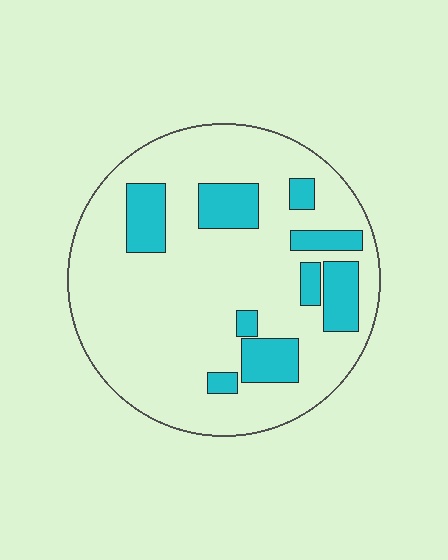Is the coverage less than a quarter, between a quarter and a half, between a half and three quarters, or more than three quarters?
Less than a quarter.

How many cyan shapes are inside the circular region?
9.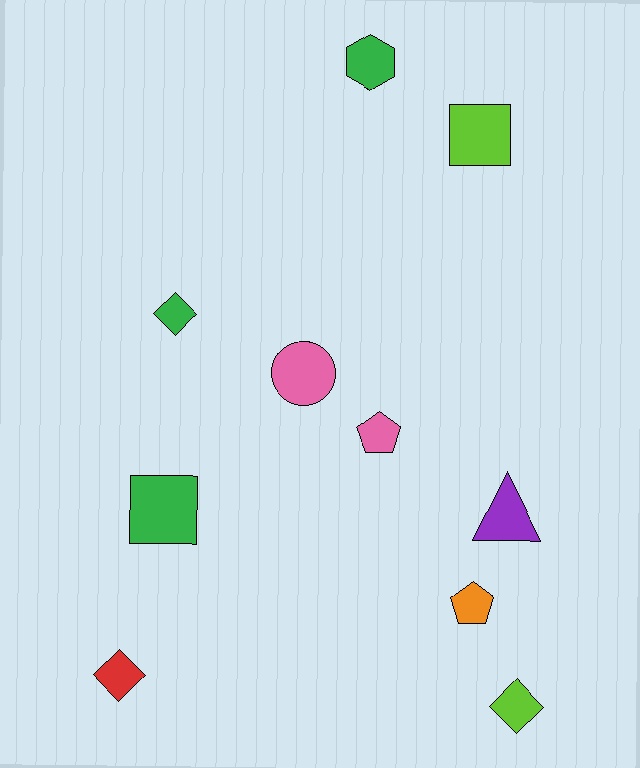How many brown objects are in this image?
There are no brown objects.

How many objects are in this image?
There are 10 objects.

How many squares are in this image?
There are 2 squares.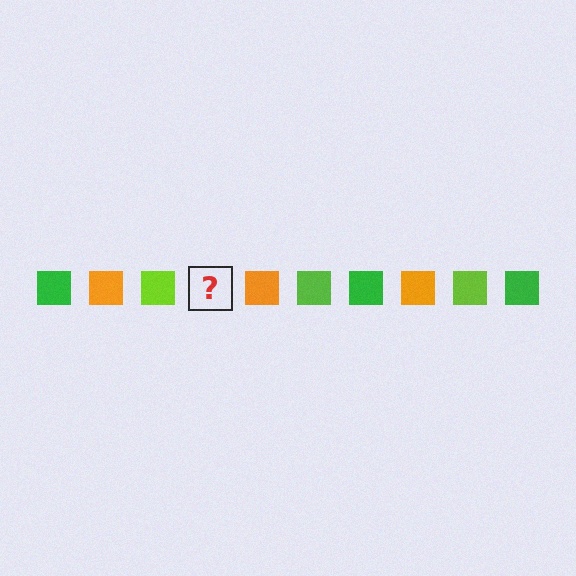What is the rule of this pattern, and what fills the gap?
The rule is that the pattern cycles through green, orange, lime squares. The gap should be filled with a green square.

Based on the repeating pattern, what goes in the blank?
The blank should be a green square.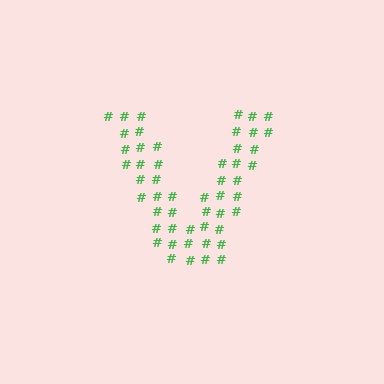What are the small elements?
The small elements are hash symbols.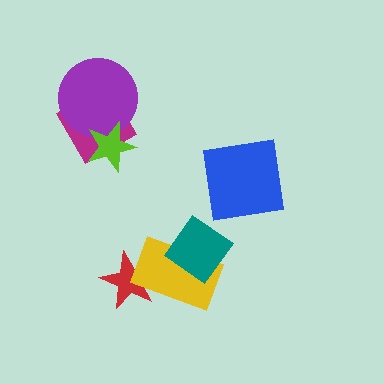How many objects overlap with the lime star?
2 objects overlap with the lime star.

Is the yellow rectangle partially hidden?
Yes, it is partially covered by another shape.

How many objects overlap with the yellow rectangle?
2 objects overlap with the yellow rectangle.